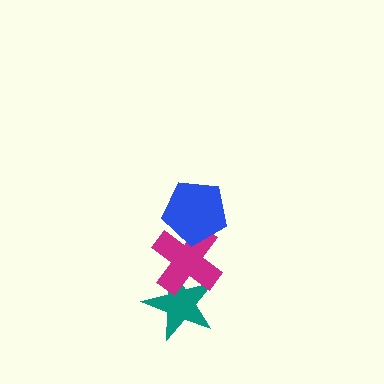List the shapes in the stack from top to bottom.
From top to bottom: the blue pentagon, the magenta cross, the teal star.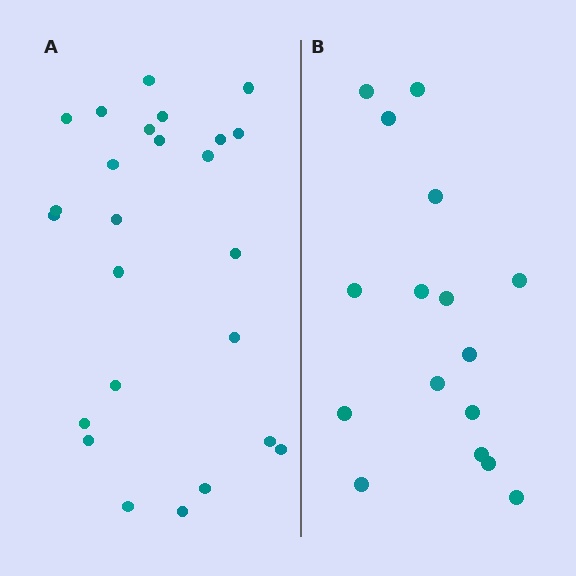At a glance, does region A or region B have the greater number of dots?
Region A (the left region) has more dots.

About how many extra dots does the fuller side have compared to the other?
Region A has roughly 8 or so more dots than region B.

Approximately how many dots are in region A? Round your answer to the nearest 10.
About 20 dots. (The exact count is 25, which rounds to 20.)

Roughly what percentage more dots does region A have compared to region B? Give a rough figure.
About 55% more.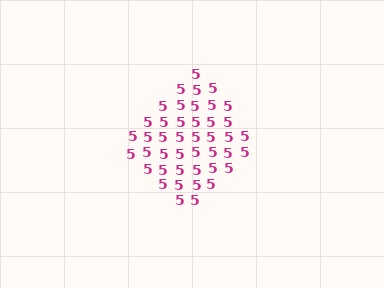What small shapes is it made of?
It is made of small digit 5's.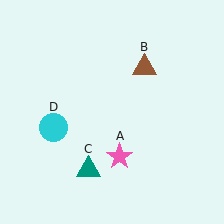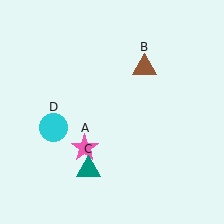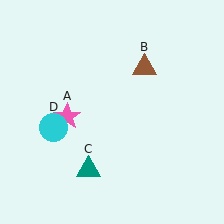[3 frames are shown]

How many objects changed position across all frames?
1 object changed position: pink star (object A).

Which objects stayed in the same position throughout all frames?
Brown triangle (object B) and teal triangle (object C) and cyan circle (object D) remained stationary.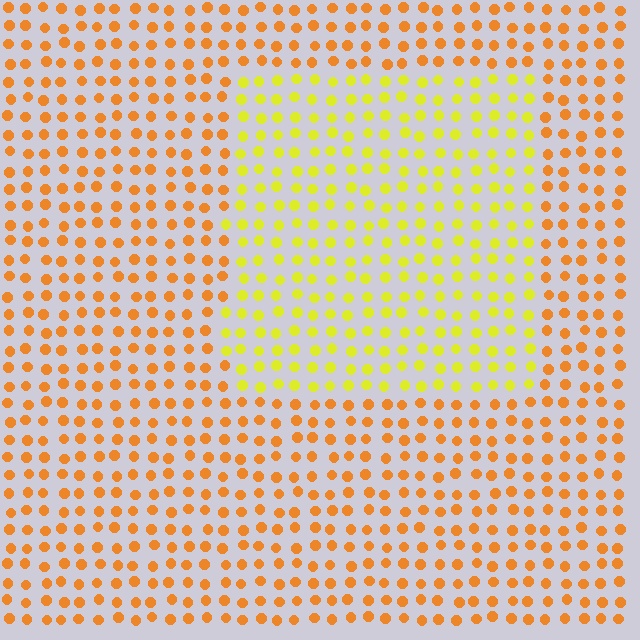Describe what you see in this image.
The image is filled with small orange elements in a uniform arrangement. A rectangle-shaped region is visible where the elements are tinted to a slightly different hue, forming a subtle color boundary.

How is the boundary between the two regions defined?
The boundary is defined purely by a slight shift in hue (about 36 degrees). Spacing, size, and orientation are identical on both sides.